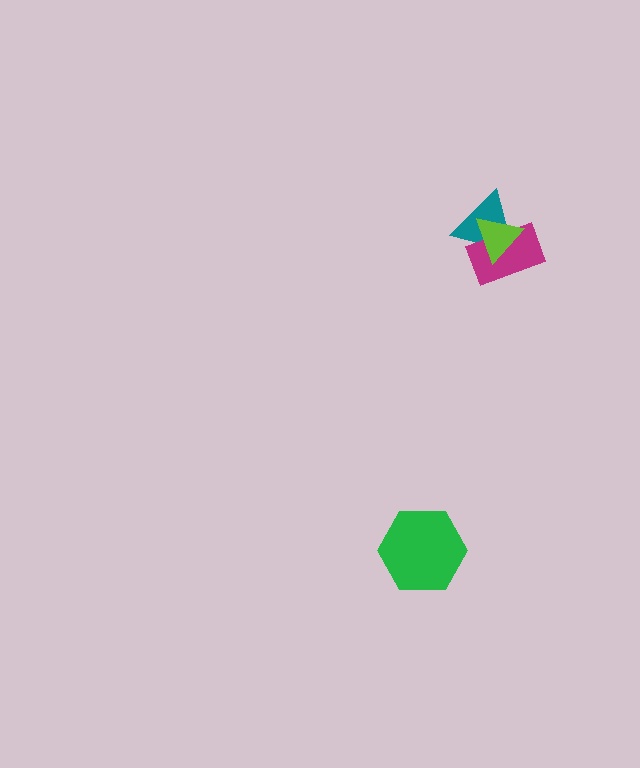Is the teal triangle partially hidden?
Yes, it is partially covered by another shape.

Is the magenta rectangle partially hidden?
Yes, it is partially covered by another shape.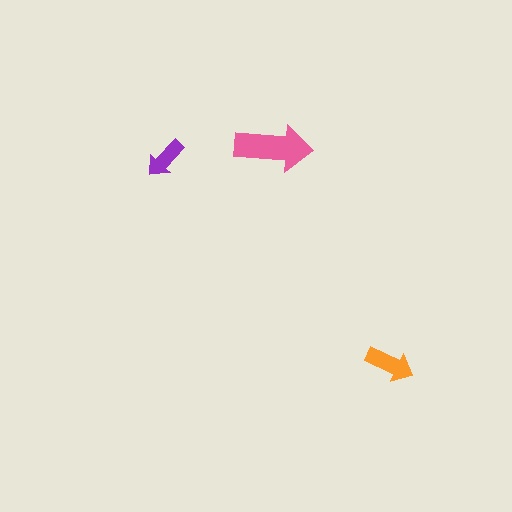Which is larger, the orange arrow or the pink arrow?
The pink one.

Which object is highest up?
The pink arrow is topmost.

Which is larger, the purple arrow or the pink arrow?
The pink one.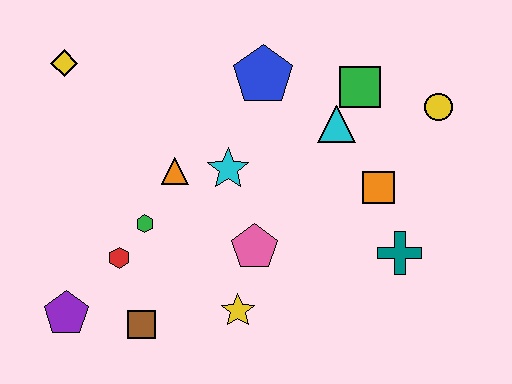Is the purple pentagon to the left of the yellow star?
Yes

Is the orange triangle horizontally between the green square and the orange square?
No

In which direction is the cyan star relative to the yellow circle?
The cyan star is to the left of the yellow circle.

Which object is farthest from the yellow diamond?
The teal cross is farthest from the yellow diamond.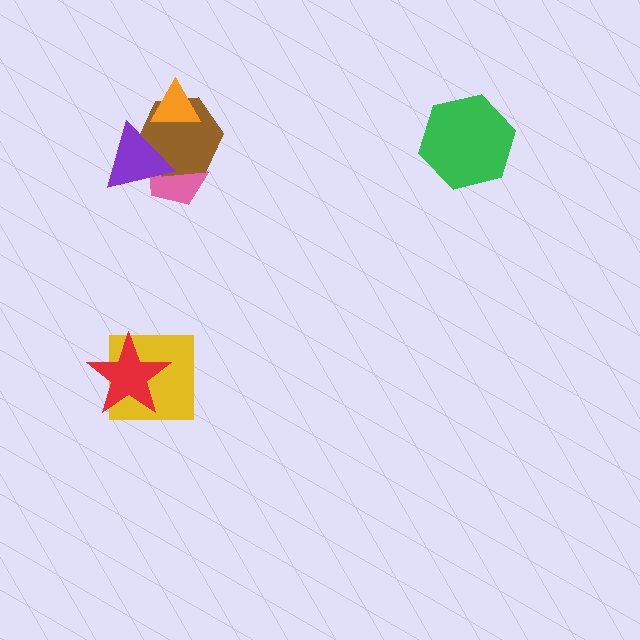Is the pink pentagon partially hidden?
Yes, it is partially covered by another shape.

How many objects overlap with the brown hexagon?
3 objects overlap with the brown hexagon.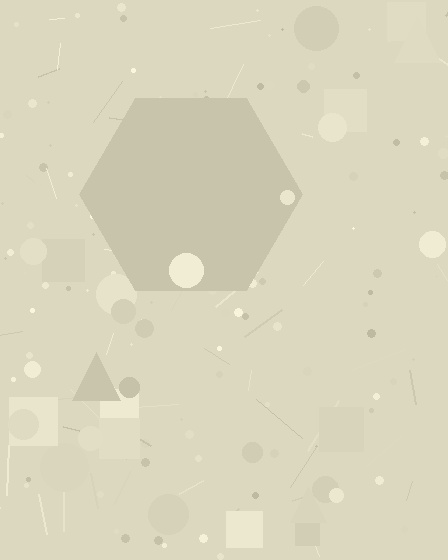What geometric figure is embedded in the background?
A hexagon is embedded in the background.